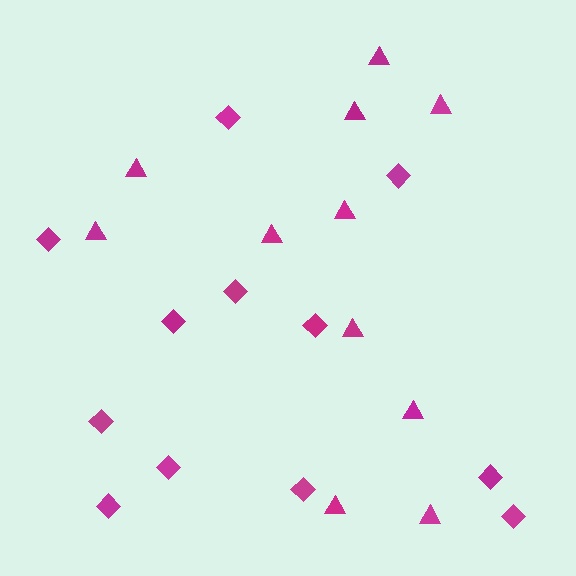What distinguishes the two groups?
There are 2 groups: one group of diamonds (12) and one group of triangles (11).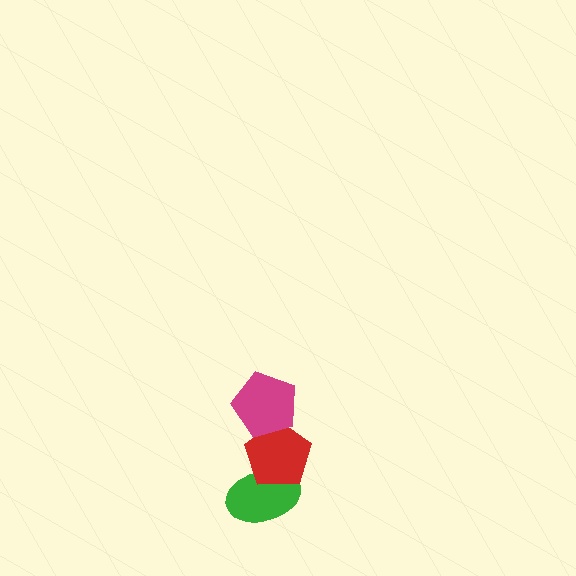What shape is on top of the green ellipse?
The red pentagon is on top of the green ellipse.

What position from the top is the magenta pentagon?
The magenta pentagon is 1st from the top.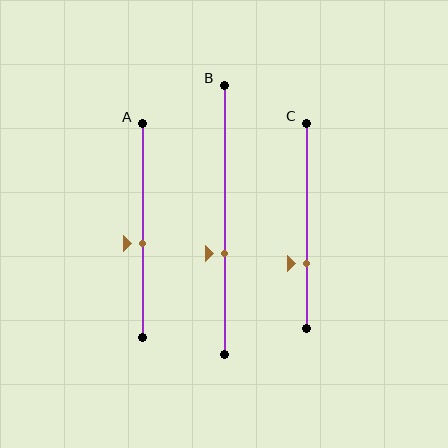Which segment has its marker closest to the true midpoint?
Segment A has its marker closest to the true midpoint.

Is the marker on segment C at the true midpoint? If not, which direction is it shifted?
No, the marker on segment C is shifted downward by about 18% of the segment length.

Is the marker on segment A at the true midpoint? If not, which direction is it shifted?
No, the marker on segment A is shifted downward by about 6% of the segment length.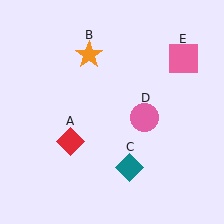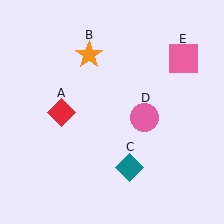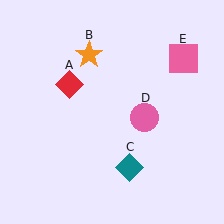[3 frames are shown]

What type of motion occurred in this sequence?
The red diamond (object A) rotated clockwise around the center of the scene.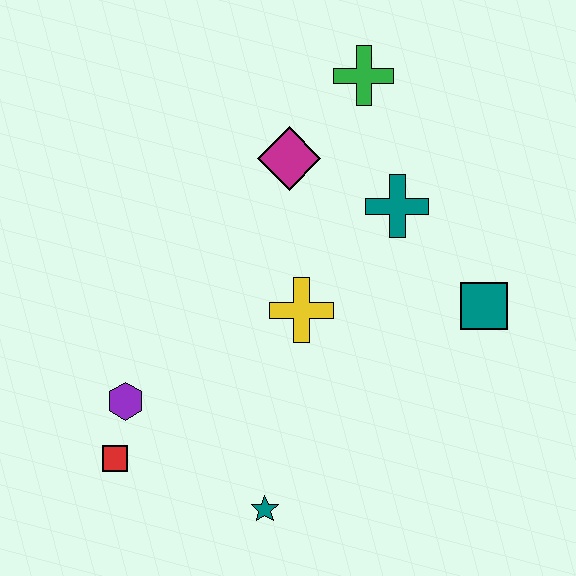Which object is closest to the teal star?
The red square is closest to the teal star.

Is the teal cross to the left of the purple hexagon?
No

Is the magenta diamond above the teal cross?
Yes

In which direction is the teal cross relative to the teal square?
The teal cross is above the teal square.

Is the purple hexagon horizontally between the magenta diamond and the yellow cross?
No